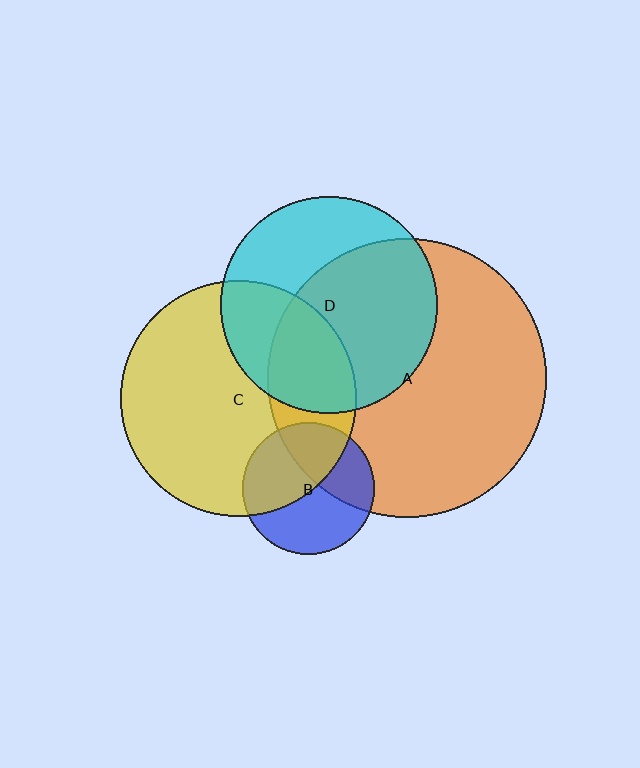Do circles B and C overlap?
Yes.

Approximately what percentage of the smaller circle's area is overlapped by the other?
Approximately 50%.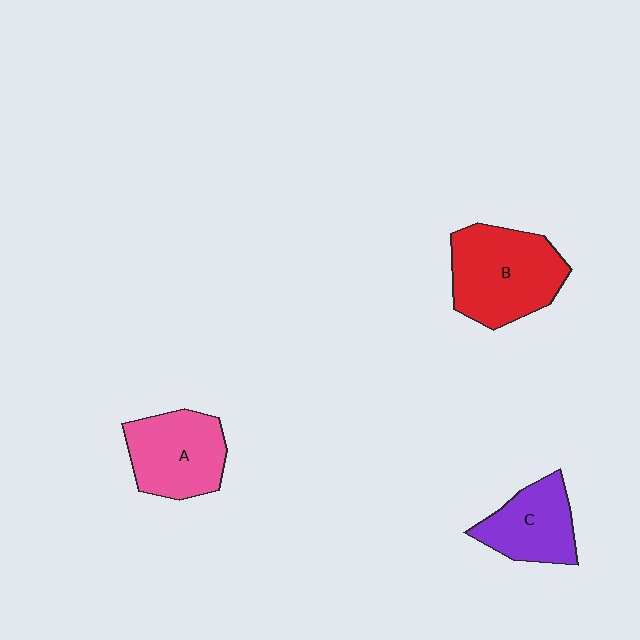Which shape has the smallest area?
Shape C (purple).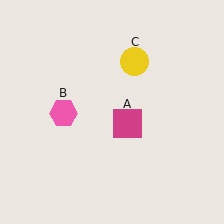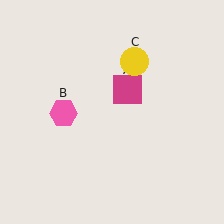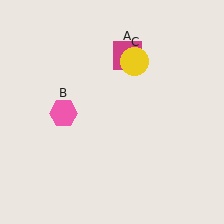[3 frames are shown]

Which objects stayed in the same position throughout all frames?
Pink hexagon (object B) and yellow circle (object C) remained stationary.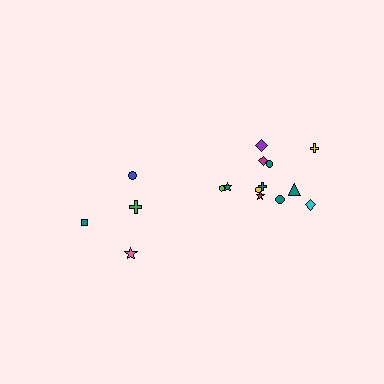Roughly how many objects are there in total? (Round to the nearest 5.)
Roughly 15 objects in total.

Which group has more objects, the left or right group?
The right group.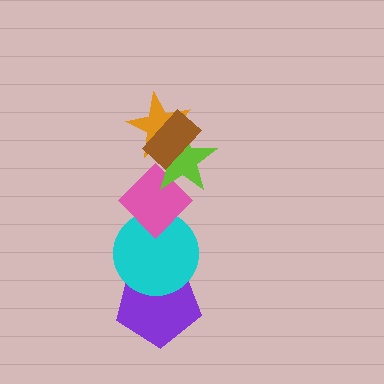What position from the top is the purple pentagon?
The purple pentagon is 6th from the top.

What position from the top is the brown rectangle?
The brown rectangle is 1st from the top.